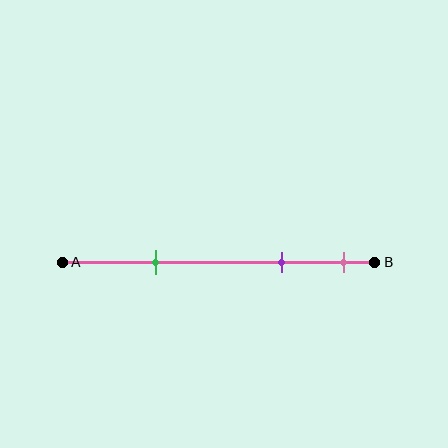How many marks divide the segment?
There are 3 marks dividing the segment.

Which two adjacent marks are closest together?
The purple and pink marks are the closest adjacent pair.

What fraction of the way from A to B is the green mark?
The green mark is approximately 30% (0.3) of the way from A to B.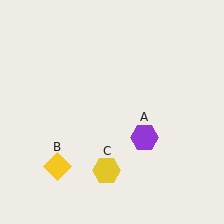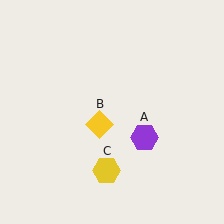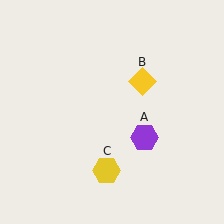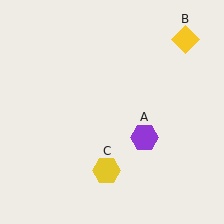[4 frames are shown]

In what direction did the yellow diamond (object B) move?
The yellow diamond (object B) moved up and to the right.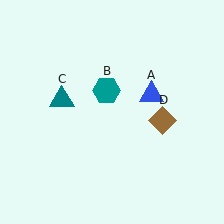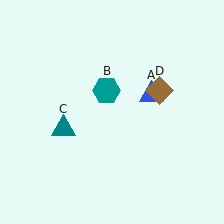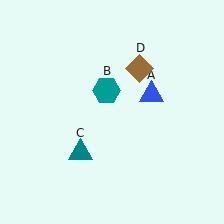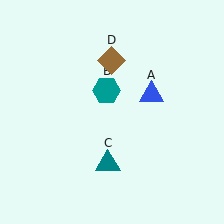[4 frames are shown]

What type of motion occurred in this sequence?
The teal triangle (object C), brown diamond (object D) rotated counterclockwise around the center of the scene.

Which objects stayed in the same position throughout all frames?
Blue triangle (object A) and teal hexagon (object B) remained stationary.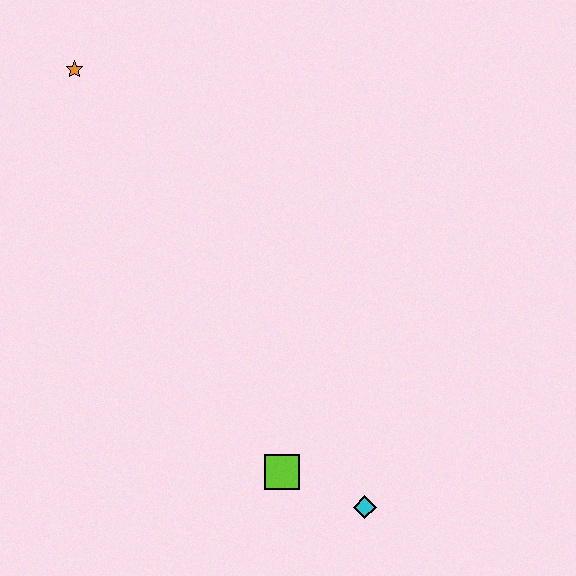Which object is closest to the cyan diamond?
The lime square is closest to the cyan diamond.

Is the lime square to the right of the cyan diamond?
No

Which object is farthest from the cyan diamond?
The orange star is farthest from the cyan diamond.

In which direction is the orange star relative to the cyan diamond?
The orange star is above the cyan diamond.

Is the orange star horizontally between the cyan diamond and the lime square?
No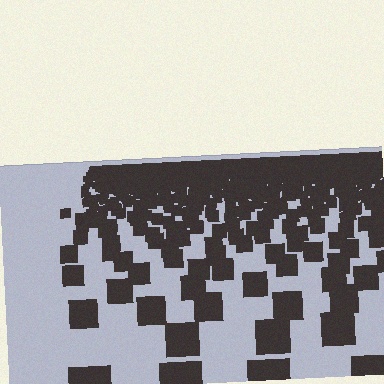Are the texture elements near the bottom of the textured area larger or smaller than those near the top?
Larger. Near the bottom, elements are closer to the viewer and appear at a bigger on-screen size.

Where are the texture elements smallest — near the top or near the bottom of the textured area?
Near the top.